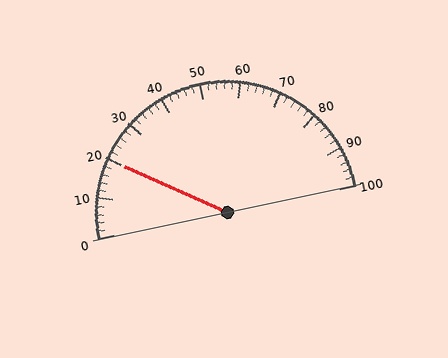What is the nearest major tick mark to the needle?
The nearest major tick mark is 20.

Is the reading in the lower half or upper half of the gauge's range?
The reading is in the lower half of the range (0 to 100).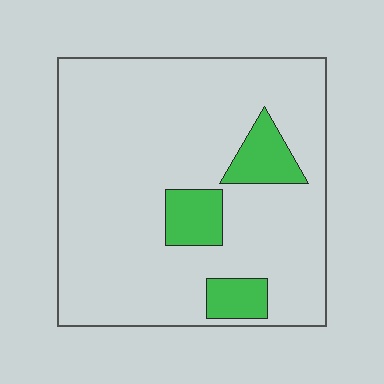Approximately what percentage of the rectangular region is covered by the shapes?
Approximately 15%.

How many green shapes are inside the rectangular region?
3.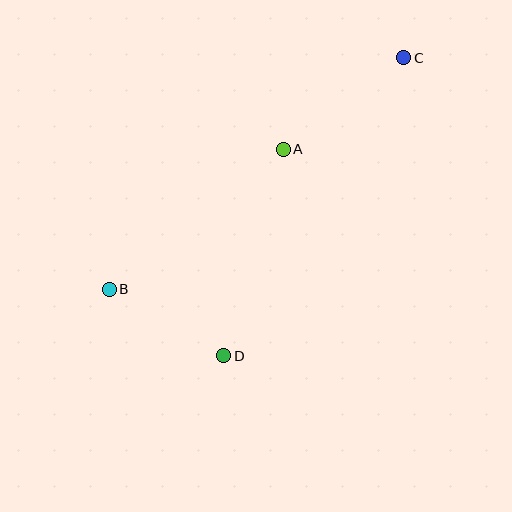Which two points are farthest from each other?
Points B and C are farthest from each other.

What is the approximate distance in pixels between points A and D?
The distance between A and D is approximately 215 pixels.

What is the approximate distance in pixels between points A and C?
The distance between A and C is approximately 151 pixels.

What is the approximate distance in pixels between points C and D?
The distance between C and D is approximately 348 pixels.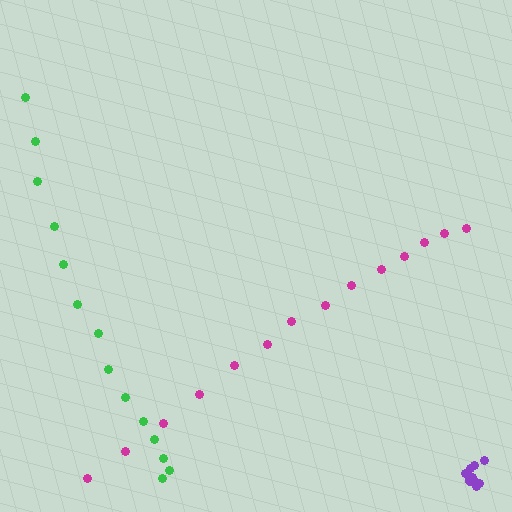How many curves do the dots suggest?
There are 3 distinct paths.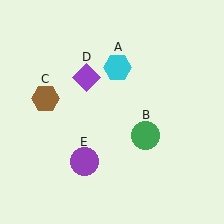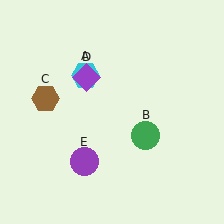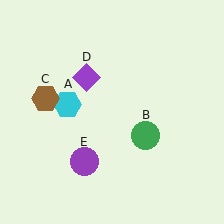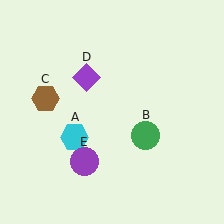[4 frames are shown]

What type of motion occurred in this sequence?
The cyan hexagon (object A) rotated counterclockwise around the center of the scene.